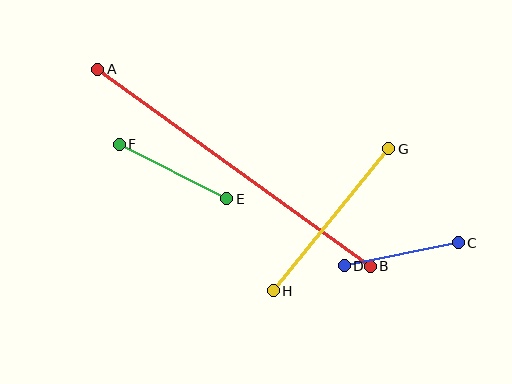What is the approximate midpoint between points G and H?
The midpoint is at approximately (331, 220) pixels.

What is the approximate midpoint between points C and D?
The midpoint is at approximately (401, 254) pixels.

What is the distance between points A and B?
The distance is approximately 337 pixels.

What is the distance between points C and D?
The distance is approximately 117 pixels.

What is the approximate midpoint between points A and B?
The midpoint is at approximately (234, 168) pixels.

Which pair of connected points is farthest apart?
Points A and B are farthest apart.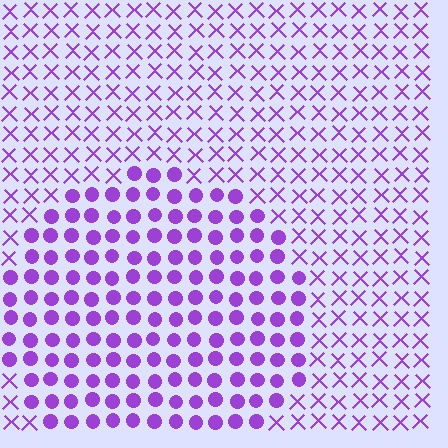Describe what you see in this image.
The image is filled with small purple elements arranged in a uniform grid. A circle-shaped region contains circles, while the surrounding area contains X marks. The boundary is defined purely by the change in element shape.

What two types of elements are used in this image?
The image uses circles inside the circle region and X marks outside it.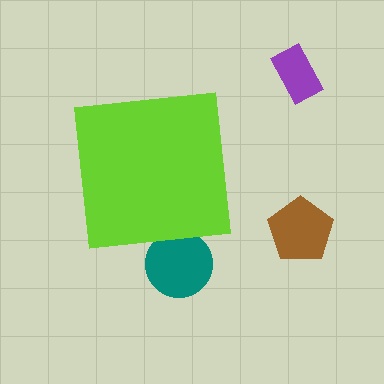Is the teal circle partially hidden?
Yes, the teal circle is partially hidden behind the lime square.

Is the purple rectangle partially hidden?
No, the purple rectangle is fully visible.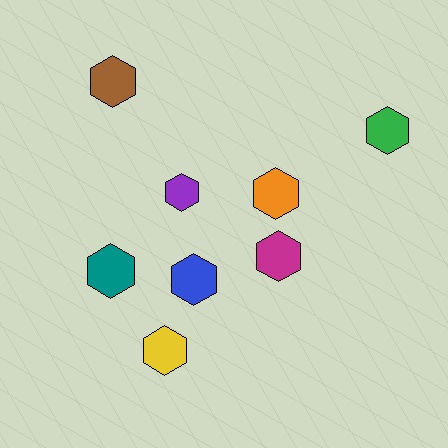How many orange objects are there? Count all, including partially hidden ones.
There is 1 orange object.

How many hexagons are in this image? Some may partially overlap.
There are 8 hexagons.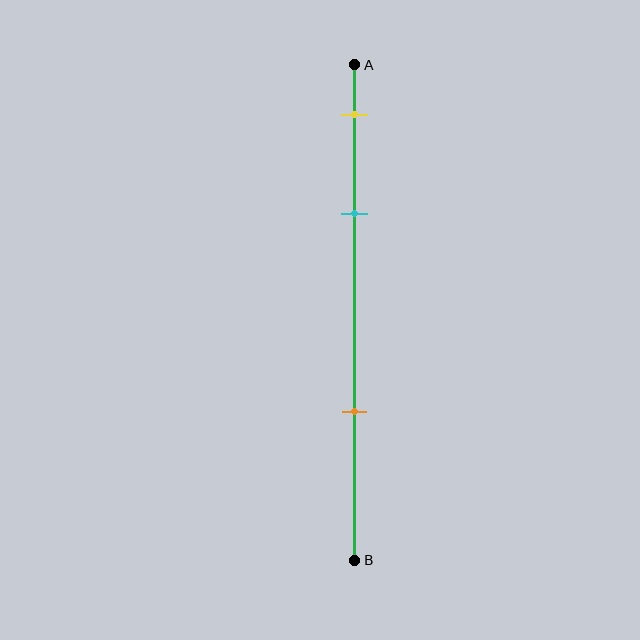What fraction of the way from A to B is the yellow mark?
The yellow mark is approximately 10% (0.1) of the way from A to B.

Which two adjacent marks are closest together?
The yellow and cyan marks are the closest adjacent pair.